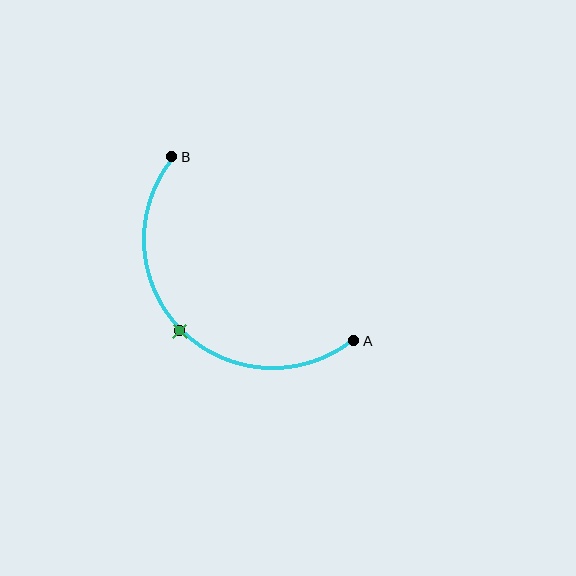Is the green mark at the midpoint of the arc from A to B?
Yes. The green mark lies on the arc at equal arc-length from both A and B — it is the arc midpoint.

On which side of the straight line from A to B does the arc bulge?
The arc bulges below and to the left of the straight line connecting A and B.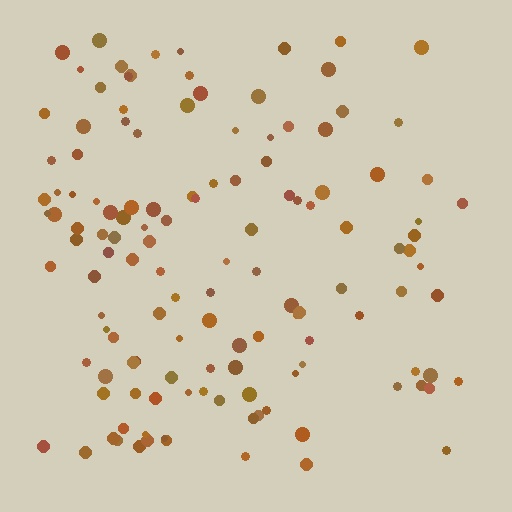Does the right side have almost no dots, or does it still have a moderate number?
Still a moderate number, just noticeably fewer than the left.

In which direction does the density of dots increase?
From right to left, with the left side densest.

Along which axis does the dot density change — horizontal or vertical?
Horizontal.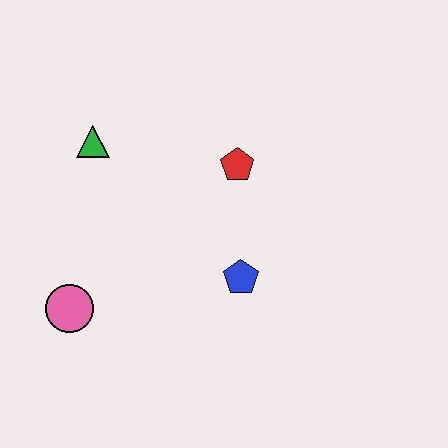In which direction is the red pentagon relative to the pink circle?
The red pentagon is to the right of the pink circle.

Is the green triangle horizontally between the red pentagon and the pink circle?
Yes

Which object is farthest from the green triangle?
The blue pentagon is farthest from the green triangle.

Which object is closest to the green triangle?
The red pentagon is closest to the green triangle.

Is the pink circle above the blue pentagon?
No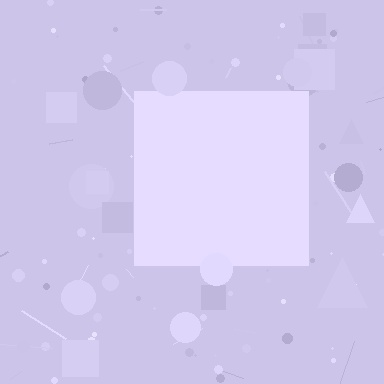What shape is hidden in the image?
A square is hidden in the image.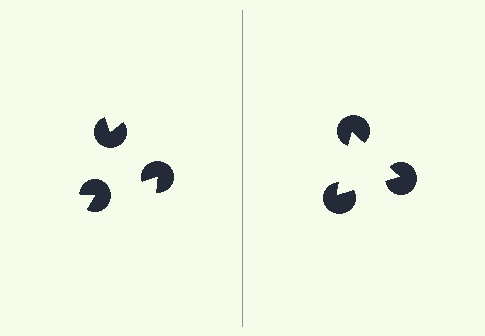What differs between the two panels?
The pac-man discs are positioned identically on both sides; only the wedge orientations differ. On the right they align to a triangle; on the left they are misaligned.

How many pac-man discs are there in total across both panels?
6 — 3 on each side.